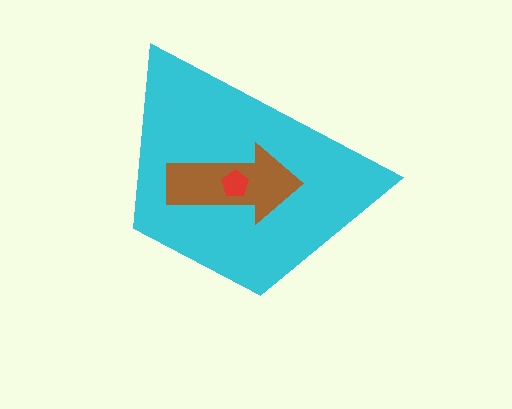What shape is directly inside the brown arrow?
The red pentagon.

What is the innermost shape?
The red pentagon.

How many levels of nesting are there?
3.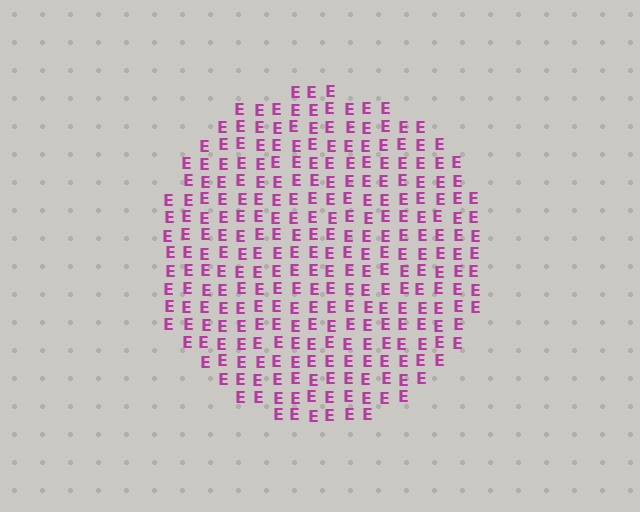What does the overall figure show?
The overall figure shows a circle.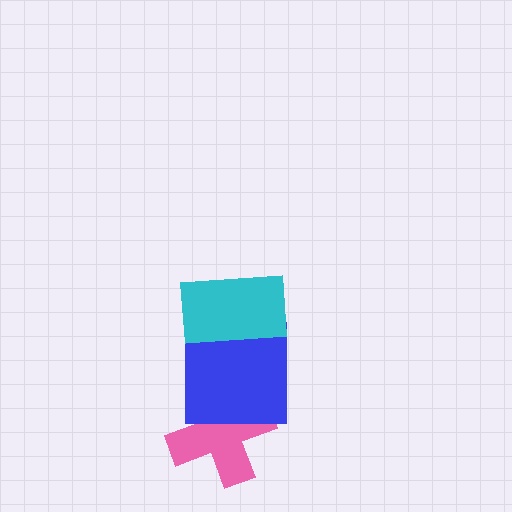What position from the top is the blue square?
The blue square is 2nd from the top.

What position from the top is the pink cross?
The pink cross is 3rd from the top.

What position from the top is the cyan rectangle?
The cyan rectangle is 1st from the top.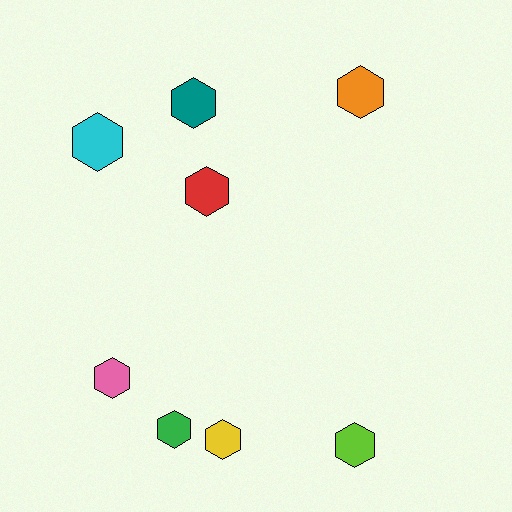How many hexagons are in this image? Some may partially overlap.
There are 8 hexagons.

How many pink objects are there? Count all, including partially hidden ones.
There is 1 pink object.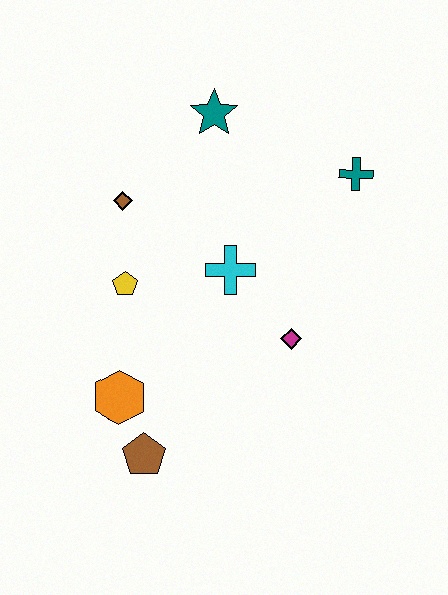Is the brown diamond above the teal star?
No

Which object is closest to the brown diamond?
The yellow pentagon is closest to the brown diamond.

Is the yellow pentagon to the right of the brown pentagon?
No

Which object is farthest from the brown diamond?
The brown pentagon is farthest from the brown diamond.